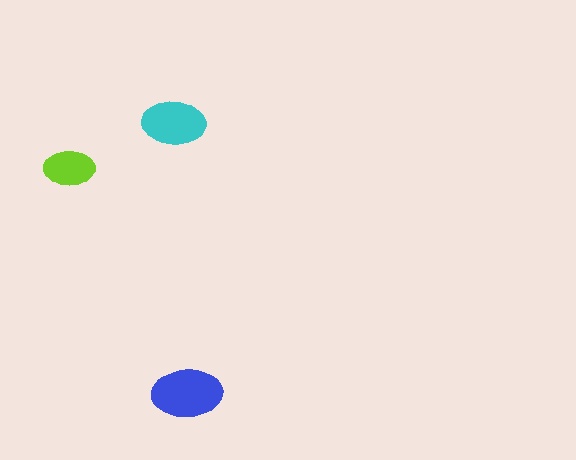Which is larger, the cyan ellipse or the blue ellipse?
The blue one.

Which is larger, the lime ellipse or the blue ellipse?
The blue one.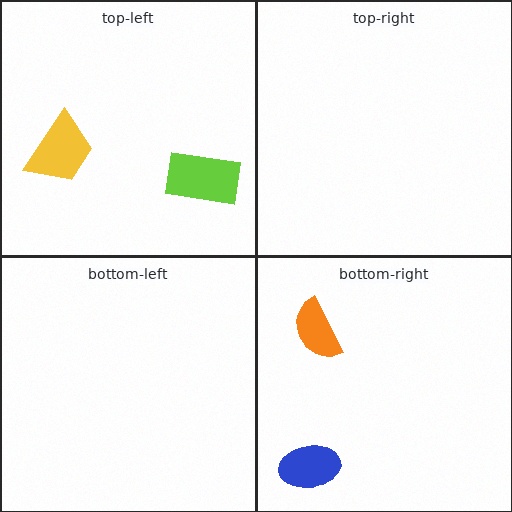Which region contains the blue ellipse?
The bottom-right region.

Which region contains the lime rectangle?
The top-left region.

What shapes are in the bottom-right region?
The orange semicircle, the blue ellipse.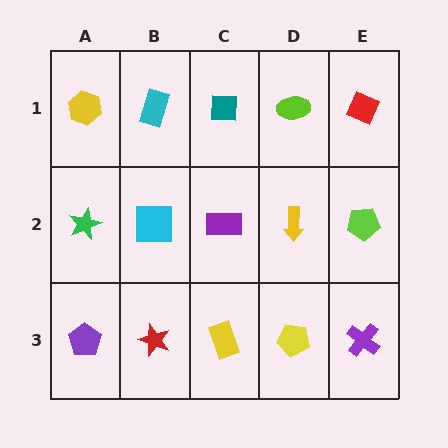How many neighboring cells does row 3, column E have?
2.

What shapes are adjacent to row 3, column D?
A yellow arrow (row 2, column D), a yellow rectangle (row 3, column C), a purple cross (row 3, column E).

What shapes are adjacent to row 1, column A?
A green star (row 2, column A), a cyan rectangle (row 1, column B).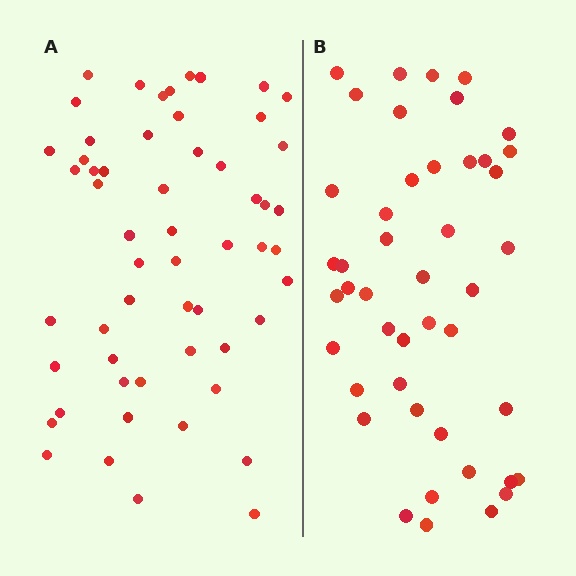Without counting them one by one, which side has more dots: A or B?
Region A (the left region) has more dots.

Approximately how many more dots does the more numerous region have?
Region A has roughly 12 or so more dots than region B.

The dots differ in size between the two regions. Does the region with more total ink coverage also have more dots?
No. Region B has more total ink coverage because its dots are larger, but region A actually contains more individual dots. Total area can be misleading — the number of items is what matters here.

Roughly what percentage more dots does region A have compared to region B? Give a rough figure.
About 25% more.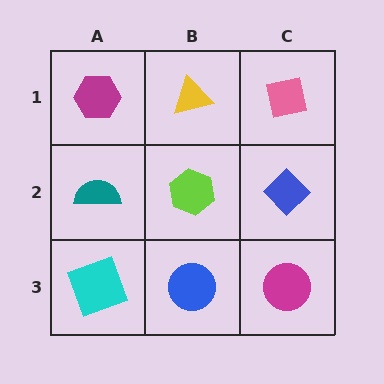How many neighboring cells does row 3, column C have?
2.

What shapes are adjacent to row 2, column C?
A pink square (row 1, column C), a magenta circle (row 3, column C), a lime hexagon (row 2, column B).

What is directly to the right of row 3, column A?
A blue circle.